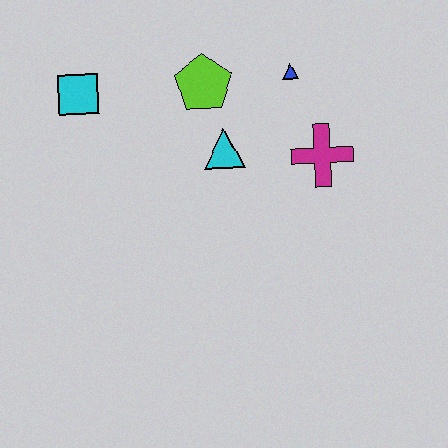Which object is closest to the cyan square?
The lime pentagon is closest to the cyan square.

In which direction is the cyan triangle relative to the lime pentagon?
The cyan triangle is below the lime pentagon.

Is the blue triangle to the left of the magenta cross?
Yes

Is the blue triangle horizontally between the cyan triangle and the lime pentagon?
No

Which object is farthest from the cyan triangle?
The cyan square is farthest from the cyan triangle.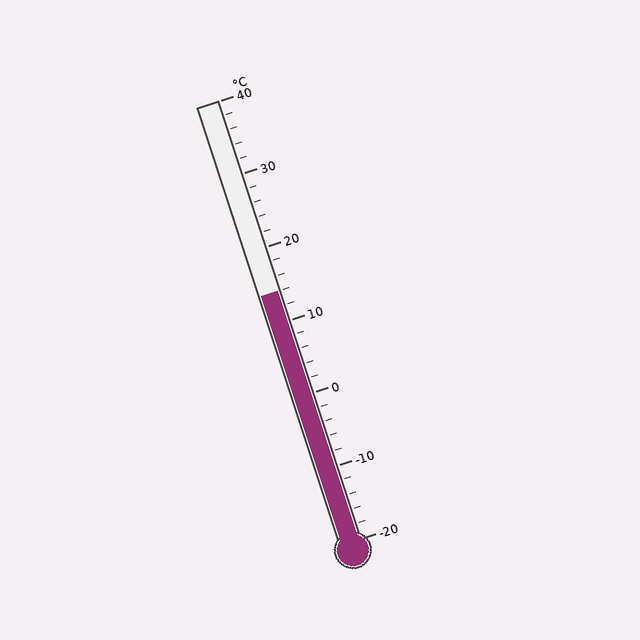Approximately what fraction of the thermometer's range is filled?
The thermometer is filled to approximately 55% of its range.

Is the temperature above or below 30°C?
The temperature is below 30°C.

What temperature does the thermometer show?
The thermometer shows approximately 14°C.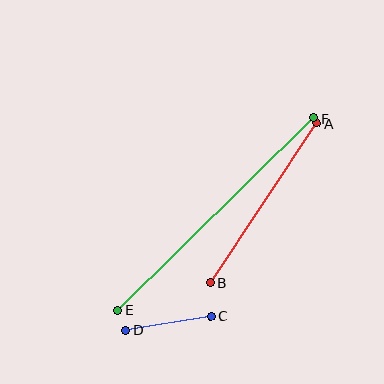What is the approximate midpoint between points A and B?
The midpoint is at approximately (263, 203) pixels.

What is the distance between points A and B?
The distance is approximately 192 pixels.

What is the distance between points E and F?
The distance is approximately 275 pixels.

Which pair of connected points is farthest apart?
Points E and F are farthest apart.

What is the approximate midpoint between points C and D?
The midpoint is at approximately (168, 323) pixels.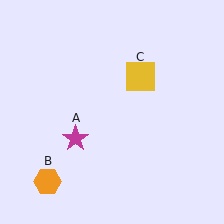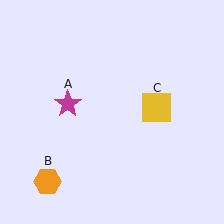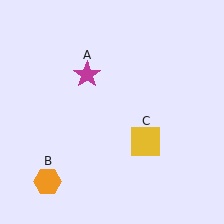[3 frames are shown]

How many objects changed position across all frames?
2 objects changed position: magenta star (object A), yellow square (object C).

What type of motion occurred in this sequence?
The magenta star (object A), yellow square (object C) rotated clockwise around the center of the scene.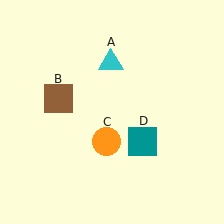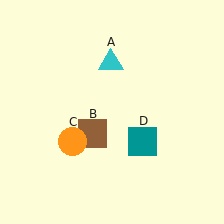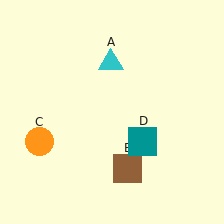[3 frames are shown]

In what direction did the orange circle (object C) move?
The orange circle (object C) moved left.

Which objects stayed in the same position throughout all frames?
Cyan triangle (object A) and teal square (object D) remained stationary.